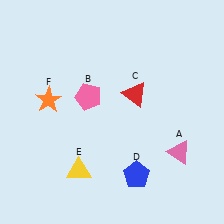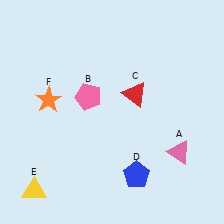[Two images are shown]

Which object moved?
The yellow triangle (E) moved left.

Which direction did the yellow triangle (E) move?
The yellow triangle (E) moved left.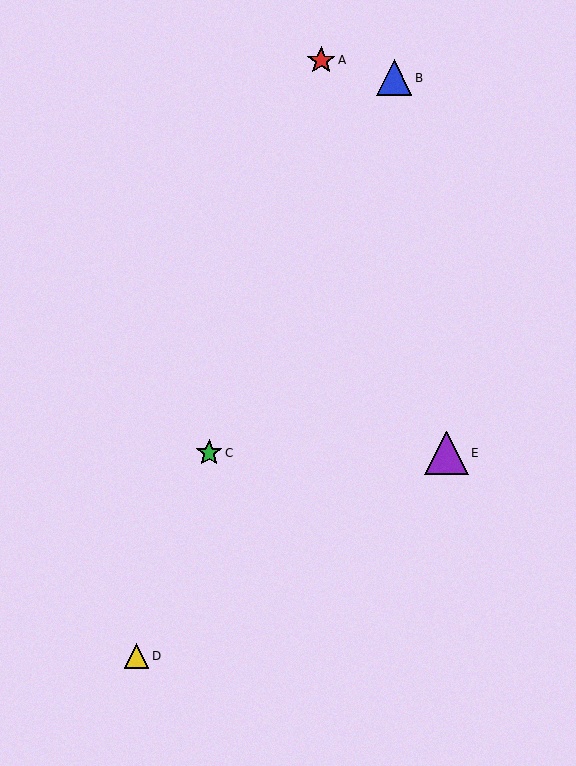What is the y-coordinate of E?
Object E is at y≈453.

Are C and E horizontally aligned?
Yes, both are at y≈453.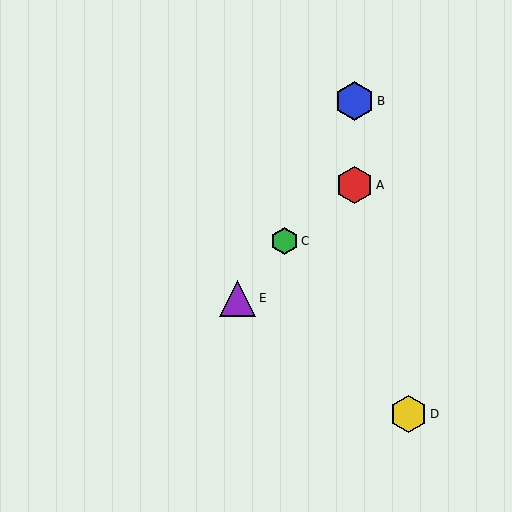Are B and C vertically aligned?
No, B is at x≈354 and C is at x≈284.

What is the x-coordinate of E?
Object E is at x≈238.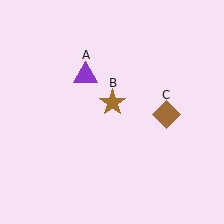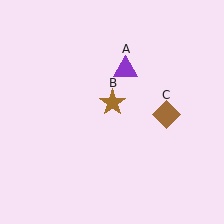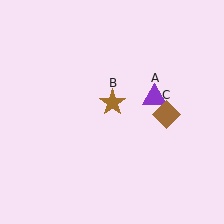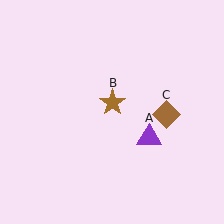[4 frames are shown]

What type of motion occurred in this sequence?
The purple triangle (object A) rotated clockwise around the center of the scene.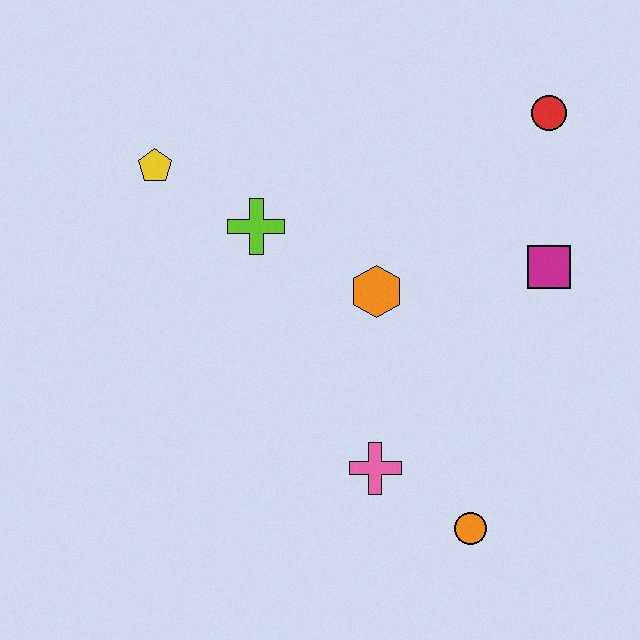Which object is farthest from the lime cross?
The orange circle is farthest from the lime cross.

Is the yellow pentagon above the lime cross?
Yes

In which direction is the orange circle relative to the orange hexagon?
The orange circle is below the orange hexagon.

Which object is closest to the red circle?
The magenta square is closest to the red circle.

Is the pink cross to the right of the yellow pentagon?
Yes